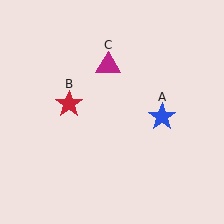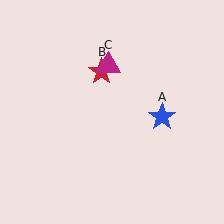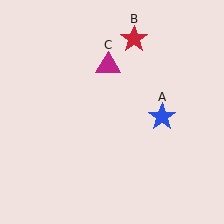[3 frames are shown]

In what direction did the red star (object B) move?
The red star (object B) moved up and to the right.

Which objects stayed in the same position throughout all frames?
Blue star (object A) and magenta triangle (object C) remained stationary.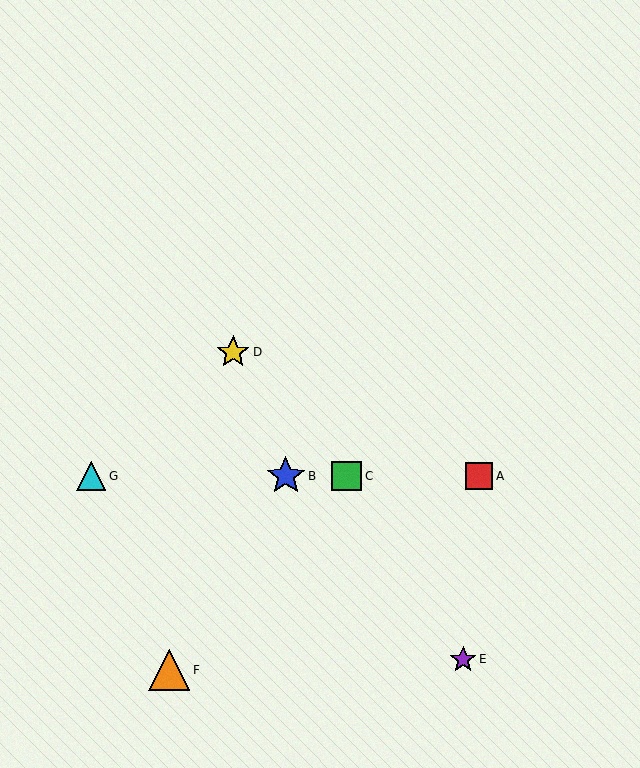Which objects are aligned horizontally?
Objects A, B, C, G are aligned horizontally.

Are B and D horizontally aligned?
No, B is at y≈476 and D is at y≈352.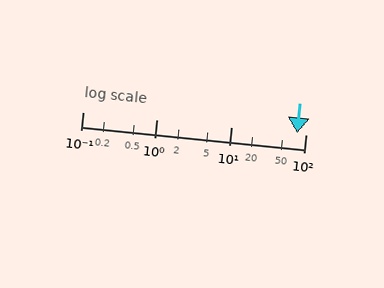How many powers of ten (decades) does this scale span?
The scale spans 3 decades, from 0.1 to 100.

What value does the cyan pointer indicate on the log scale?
The pointer indicates approximately 78.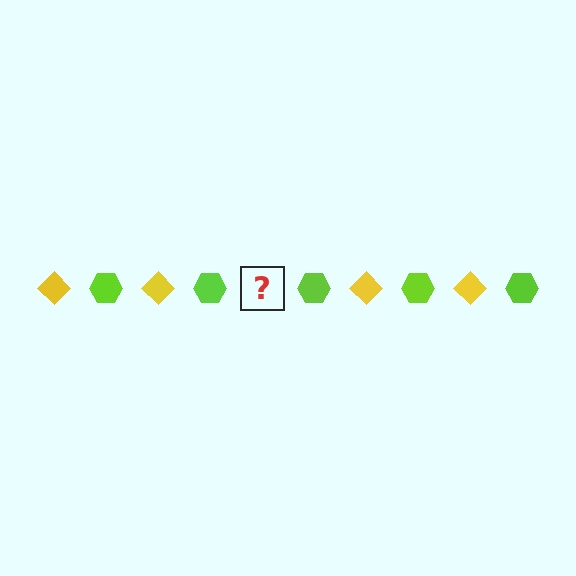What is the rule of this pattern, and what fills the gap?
The rule is that the pattern alternates between yellow diamond and lime hexagon. The gap should be filled with a yellow diamond.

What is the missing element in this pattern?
The missing element is a yellow diamond.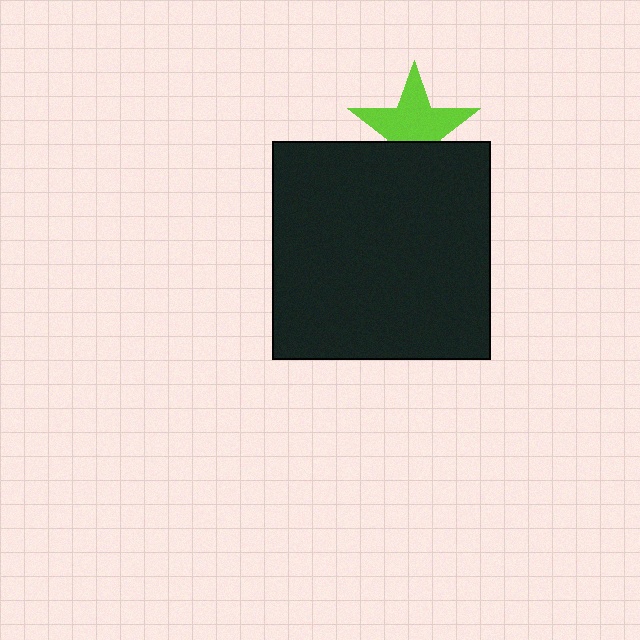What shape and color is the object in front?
The object in front is a black square.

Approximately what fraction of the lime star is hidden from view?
Roughly 34% of the lime star is hidden behind the black square.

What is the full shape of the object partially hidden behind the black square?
The partially hidden object is a lime star.